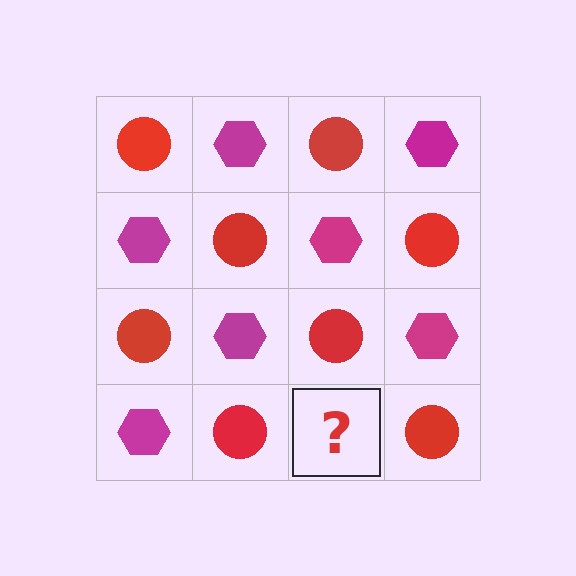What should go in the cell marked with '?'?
The missing cell should contain a magenta hexagon.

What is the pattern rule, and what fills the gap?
The rule is that it alternates red circle and magenta hexagon in a checkerboard pattern. The gap should be filled with a magenta hexagon.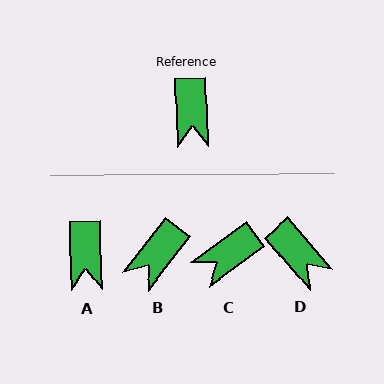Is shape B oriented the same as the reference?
No, it is off by about 39 degrees.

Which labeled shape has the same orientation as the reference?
A.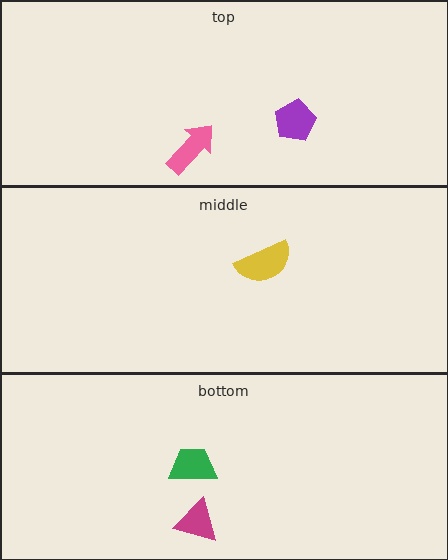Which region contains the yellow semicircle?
The middle region.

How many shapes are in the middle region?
1.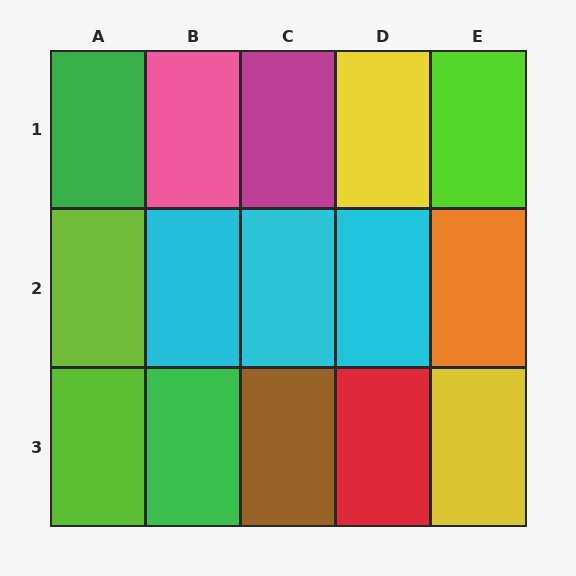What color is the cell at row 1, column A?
Green.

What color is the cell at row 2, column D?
Cyan.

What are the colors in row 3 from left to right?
Lime, green, brown, red, yellow.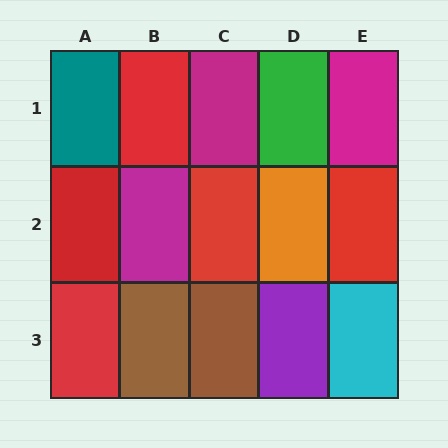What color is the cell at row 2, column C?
Red.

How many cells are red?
5 cells are red.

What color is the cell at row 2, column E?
Red.